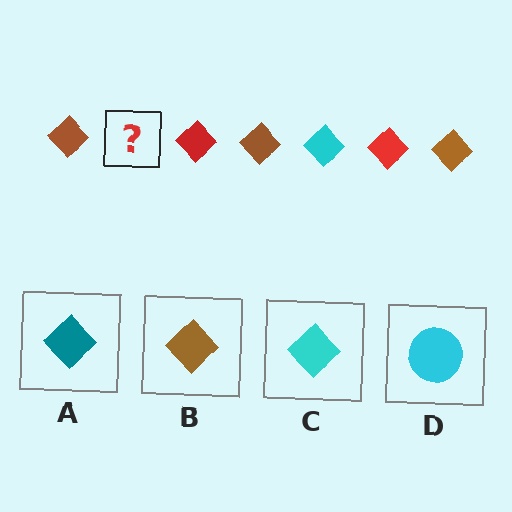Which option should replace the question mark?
Option C.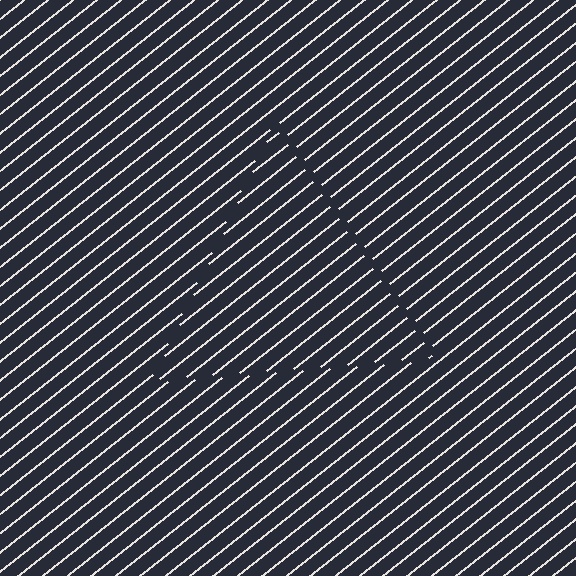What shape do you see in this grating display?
An illusory triangle. The interior of the shape contains the same grating, shifted by half a period — the contour is defined by the phase discontinuity where line-ends from the inner and outer gratings abut.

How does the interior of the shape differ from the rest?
The interior of the shape contains the same grating, shifted by half a period — the contour is defined by the phase discontinuity where line-ends from the inner and outer gratings abut.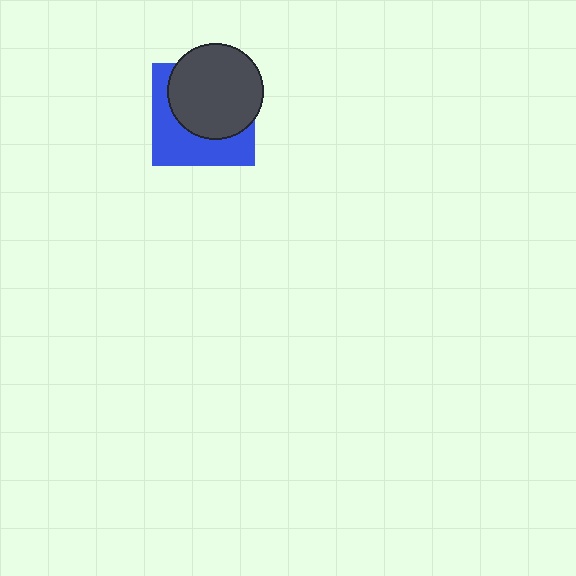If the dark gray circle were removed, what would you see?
You would see the complete blue square.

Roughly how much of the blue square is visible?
A small part of it is visible (roughly 44%).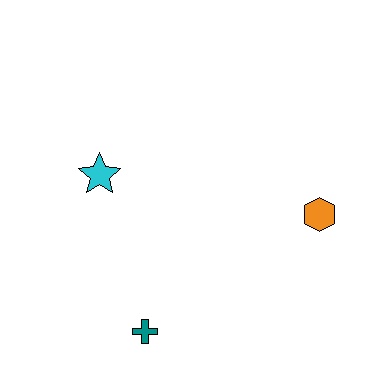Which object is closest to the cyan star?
The teal cross is closest to the cyan star.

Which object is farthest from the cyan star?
The orange hexagon is farthest from the cyan star.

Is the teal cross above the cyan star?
No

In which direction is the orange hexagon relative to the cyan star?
The orange hexagon is to the right of the cyan star.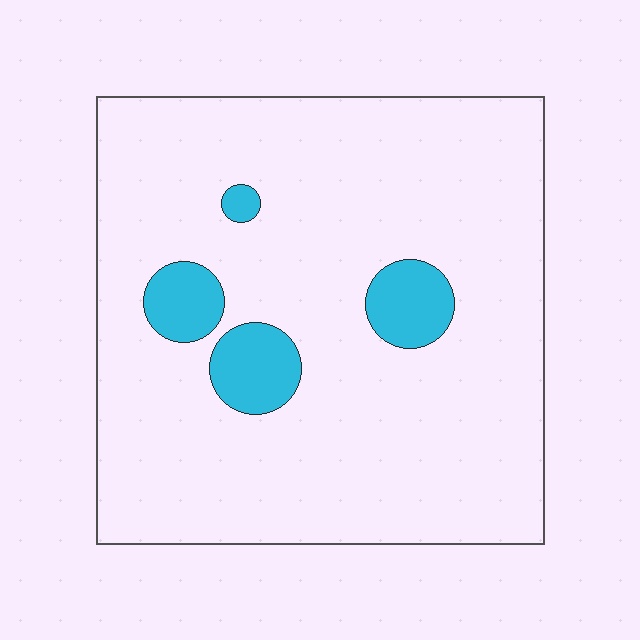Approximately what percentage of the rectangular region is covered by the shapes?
Approximately 10%.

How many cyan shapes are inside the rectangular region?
4.